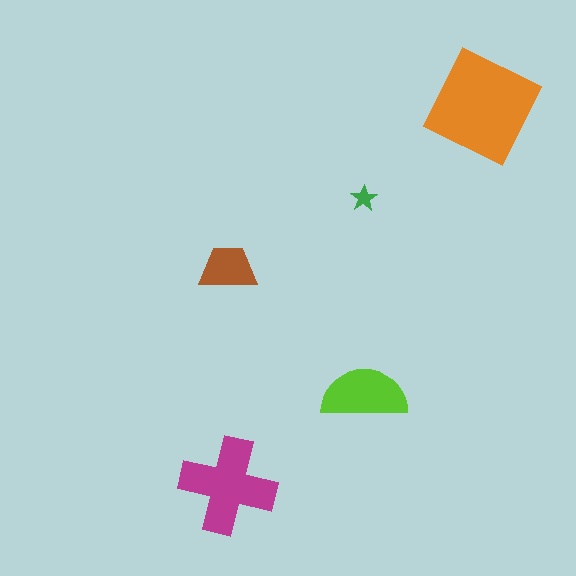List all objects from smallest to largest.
The green star, the brown trapezoid, the lime semicircle, the magenta cross, the orange diamond.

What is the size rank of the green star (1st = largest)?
5th.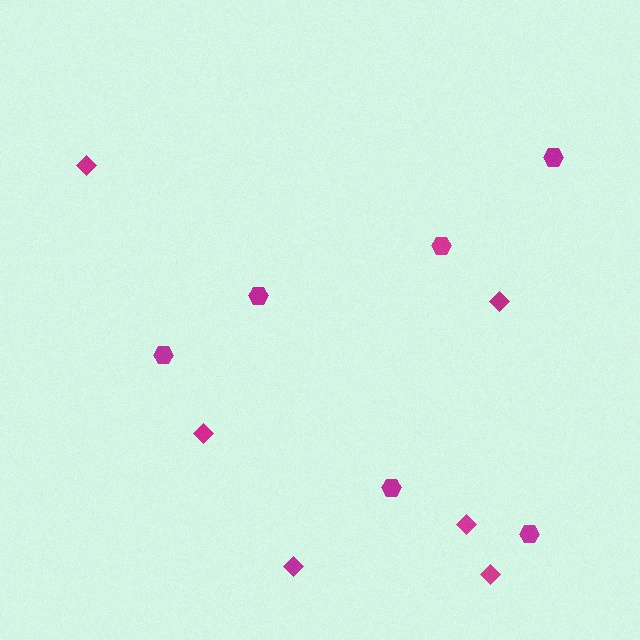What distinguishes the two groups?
There are 2 groups: one group of diamonds (6) and one group of hexagons (6).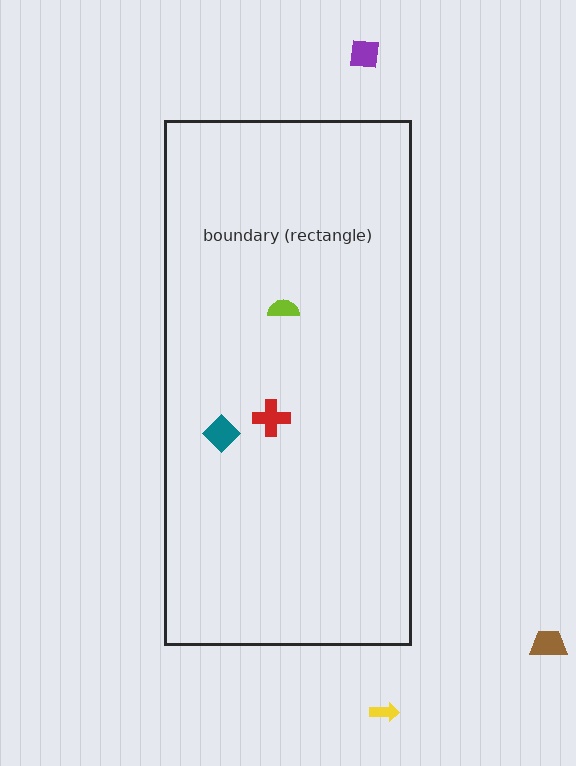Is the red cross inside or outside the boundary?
Inside.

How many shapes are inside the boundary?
3 inside, 3 outside.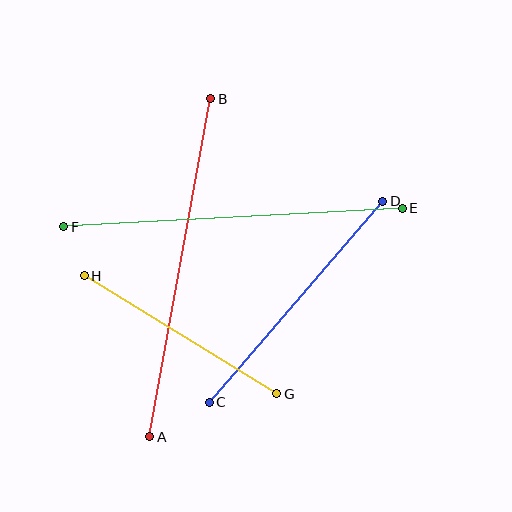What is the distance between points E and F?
The distance is approximately 339 pixels.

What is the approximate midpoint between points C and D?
The midpoint is at approximately (296, 302) pixels.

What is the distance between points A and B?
The distance is approximately 343 pixels.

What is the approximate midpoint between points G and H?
The midpoint is at approximately (181, 335) pixels.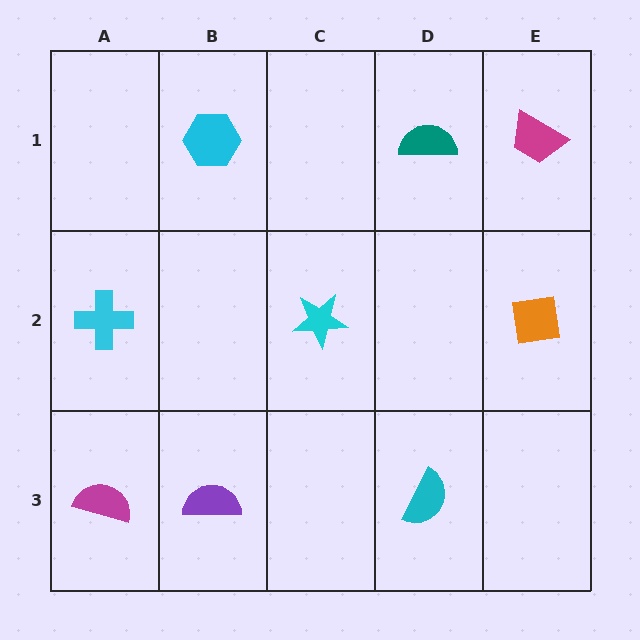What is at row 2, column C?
A cyan star.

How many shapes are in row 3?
3 shapes.